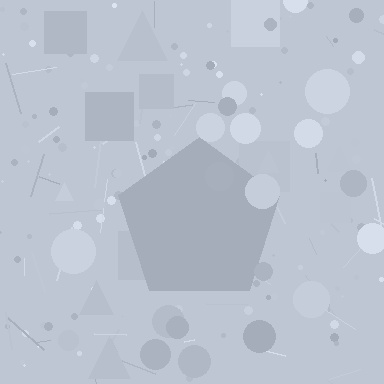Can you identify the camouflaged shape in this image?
The camouflaged shape is a pentagon.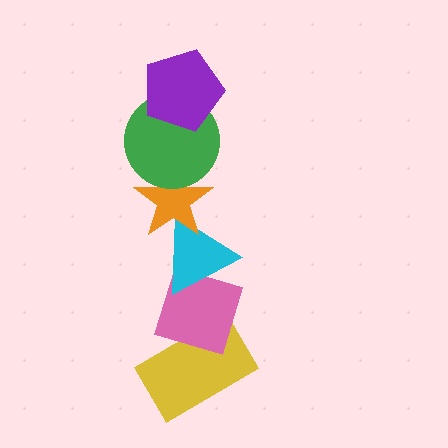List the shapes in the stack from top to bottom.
From top to bottom: the purple pentagon, the green circle, the orange star, the cyan triangle, the pink diamond, the yellow rectangle.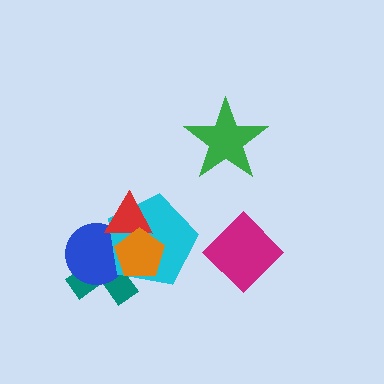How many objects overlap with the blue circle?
4 objects overlap with the blue circle.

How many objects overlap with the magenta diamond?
0 objects overlap with the magenta diamond.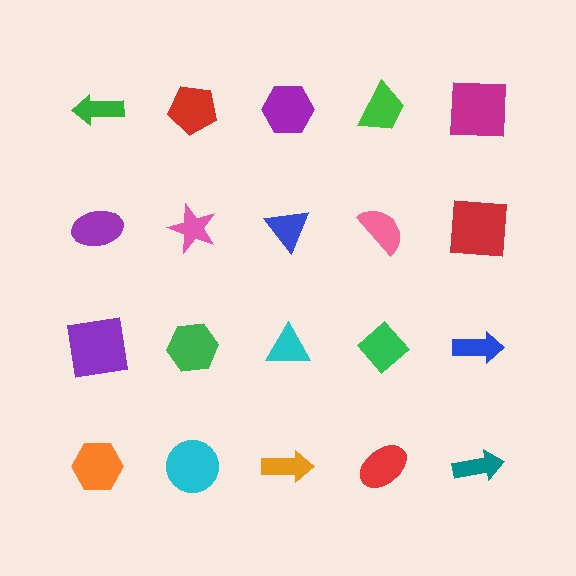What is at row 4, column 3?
An orange arrow.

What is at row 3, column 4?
A green diamond.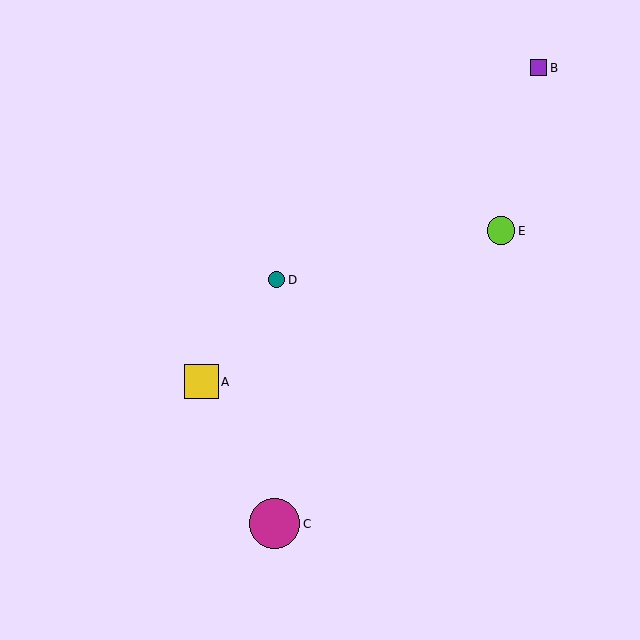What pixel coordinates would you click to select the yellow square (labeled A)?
Click at (202, 382) to select the yellow square A.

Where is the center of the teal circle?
The center of the teal circle is at (277, 280).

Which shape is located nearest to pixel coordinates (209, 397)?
The yellow square (labeled A) at (202, 382) is nearest to that location.